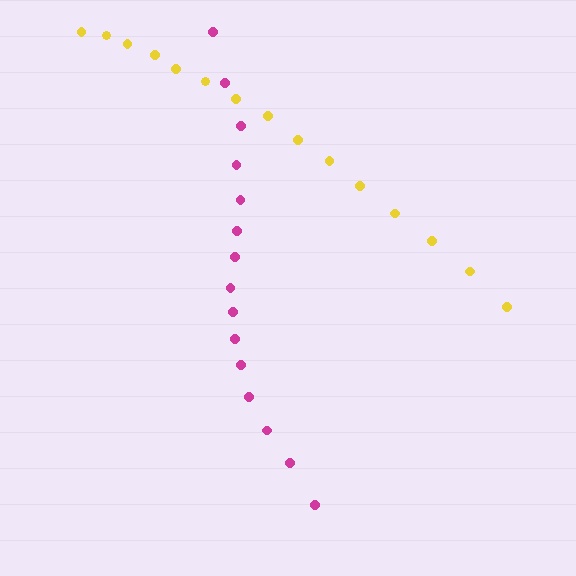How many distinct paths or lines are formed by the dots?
There are 2 distinct paths.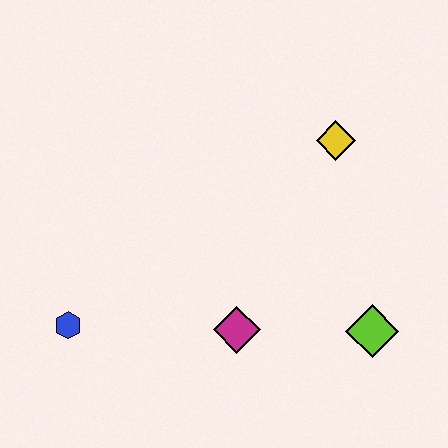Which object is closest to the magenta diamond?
The lime diamond is closest to the magenta diamond.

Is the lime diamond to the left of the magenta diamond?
No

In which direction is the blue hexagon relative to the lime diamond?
The blue hexagon is to the left of the lime diamond.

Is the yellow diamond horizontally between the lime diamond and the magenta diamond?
Yes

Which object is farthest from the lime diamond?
The blue hexagon is farthest from the lime diamond.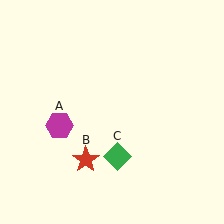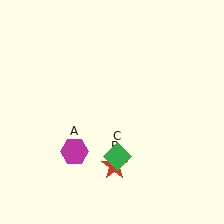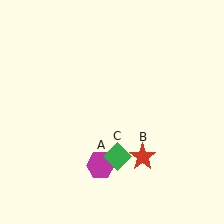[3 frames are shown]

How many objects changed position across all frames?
2 objects changed position: magenta hexagon (object A), red star (object B).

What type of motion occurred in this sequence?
The magenta hexagon (object A), red star (object B) rotated counterclockwise around the center of the scene.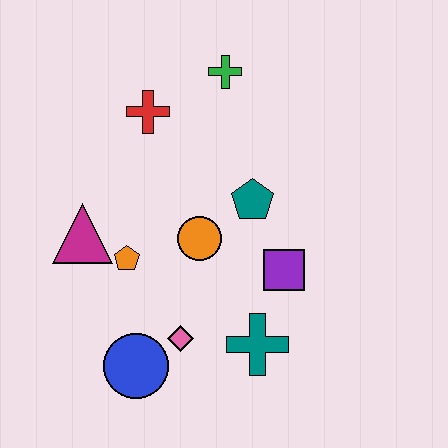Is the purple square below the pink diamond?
No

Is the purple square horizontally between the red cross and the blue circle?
No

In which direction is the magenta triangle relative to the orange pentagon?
The magenta triangle is to the left of the orange pentagon.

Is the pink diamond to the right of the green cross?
No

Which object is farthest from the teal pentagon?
The blue circle is farthest from the teal pentagon.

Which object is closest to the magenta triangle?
The orange pentagon is closest to the magenta triangle.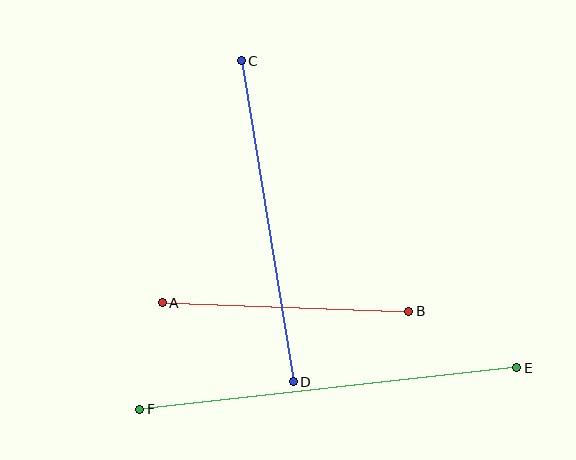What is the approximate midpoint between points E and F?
The midpoint is at approximately (328, 389) pixels.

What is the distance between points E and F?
The distance is approximately 379 pixels.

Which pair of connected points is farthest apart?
Points E and F are farthest apart.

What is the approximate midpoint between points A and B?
The midpoint is at approximately (286, 307) pixels.